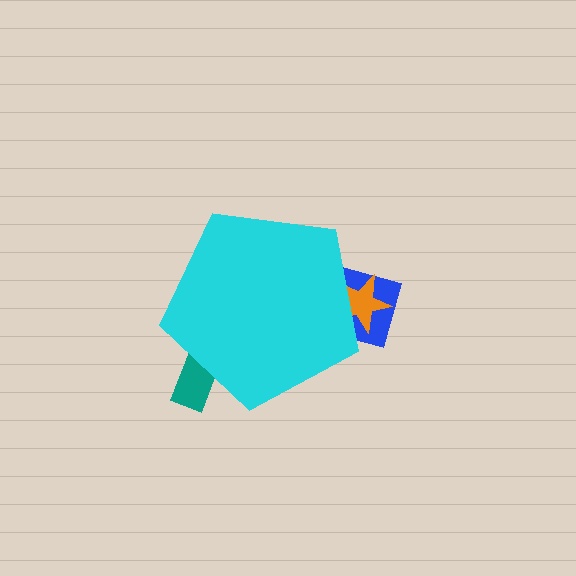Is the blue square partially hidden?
Yes, the blue square is partially hidden behind the cyan pentagon.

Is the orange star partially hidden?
Yes, the orange star is partially hidden behind the cyan pentagon.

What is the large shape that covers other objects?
A cyan pentagon.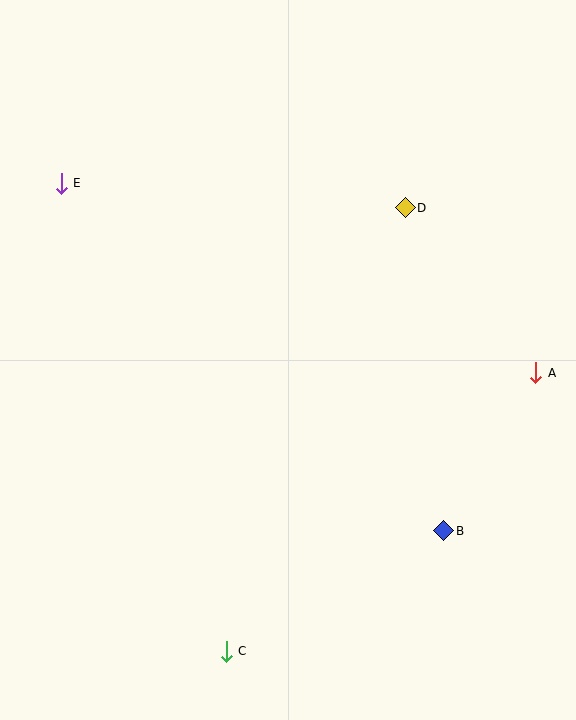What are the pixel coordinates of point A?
Point A is at (536, 373).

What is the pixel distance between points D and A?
The distance between D and A is 210 pixels.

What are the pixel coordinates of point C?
Point C is at (226, 651).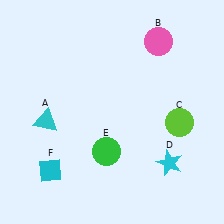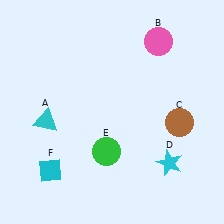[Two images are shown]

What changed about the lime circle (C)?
In Image 1, C is lime. In Image 2, it changed to brown.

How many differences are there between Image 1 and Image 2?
There is 1 difference between the two images.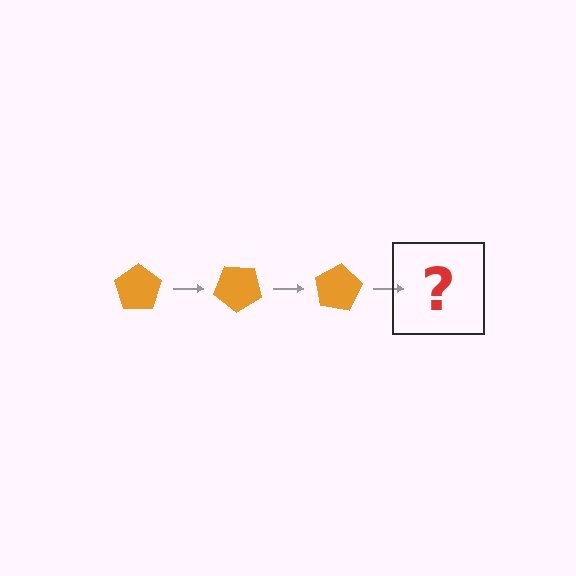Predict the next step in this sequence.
The next step is an orange pentagon rotated 120 degrees.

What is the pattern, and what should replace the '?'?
The pattern is that the pentagon rotates 40 degrees each step. The '?' should be an orange pentagon rotated 120 degrees.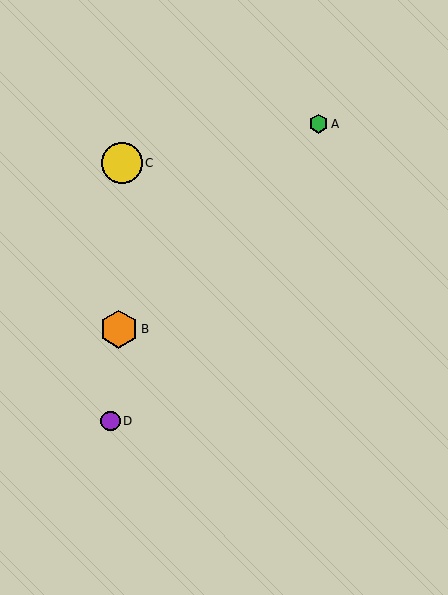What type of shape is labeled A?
Shape A is a green hexagon.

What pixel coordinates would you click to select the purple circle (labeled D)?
Click at (110, 421) to select the purple circle D.